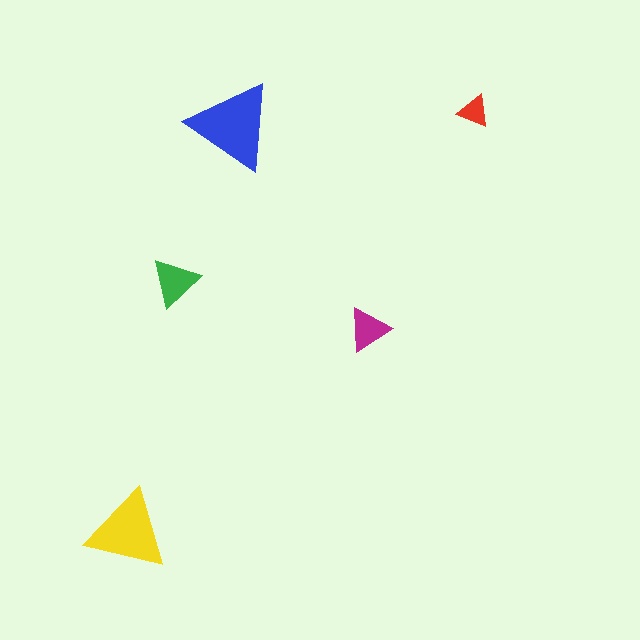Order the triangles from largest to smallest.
the blue one, the yellow one, the green one, the magenta one, the red one.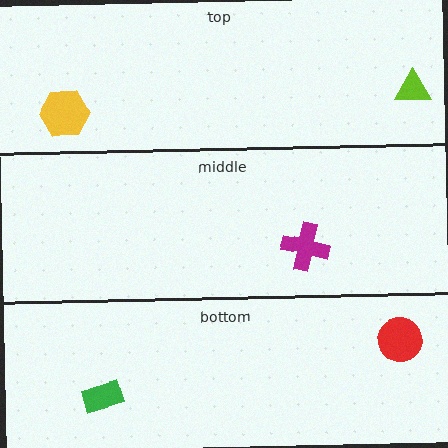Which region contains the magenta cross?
The middle region.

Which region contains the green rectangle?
The bottom region.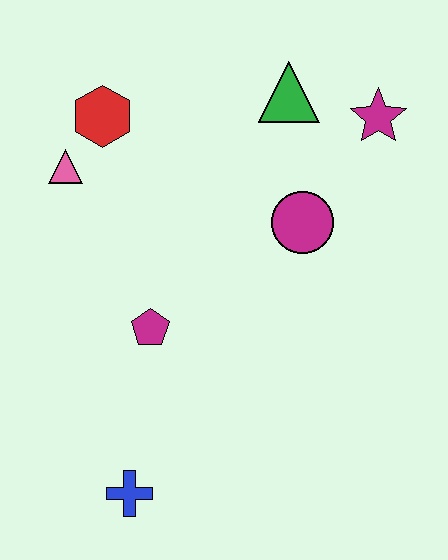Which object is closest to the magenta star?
The green triangle is closest to the magenta star.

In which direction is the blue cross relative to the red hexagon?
The blue cross is below the red hexagon.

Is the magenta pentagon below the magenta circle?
Yes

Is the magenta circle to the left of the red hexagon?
No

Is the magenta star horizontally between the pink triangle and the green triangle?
No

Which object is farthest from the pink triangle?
The blue cross is farthest from the pink triangle.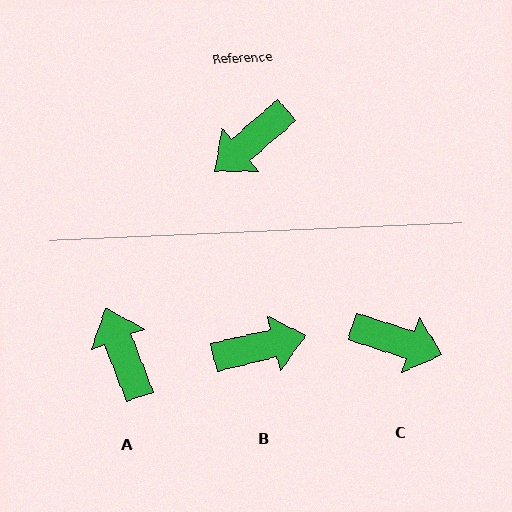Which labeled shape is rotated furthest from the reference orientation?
B, about 153 degrees away.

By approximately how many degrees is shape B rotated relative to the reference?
Approximately 153 degrees counter-clockwise.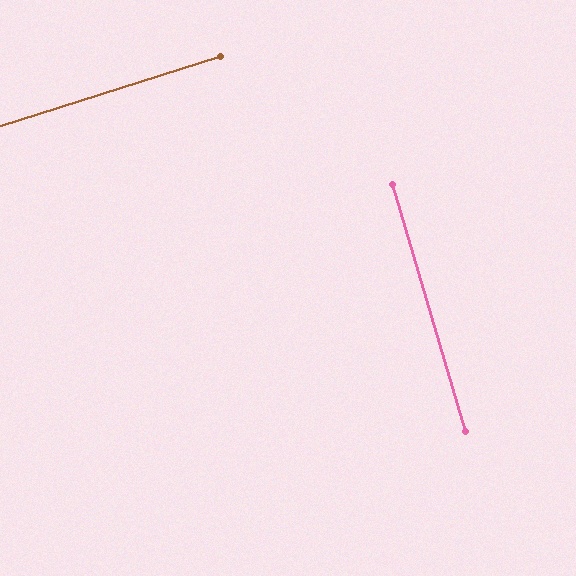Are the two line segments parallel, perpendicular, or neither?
Perpendicular — they meet at approximately 89°.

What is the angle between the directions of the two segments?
Approximately 89 degrees.